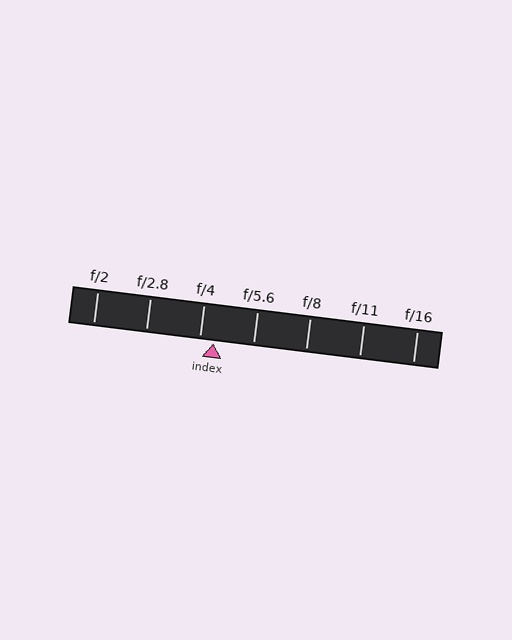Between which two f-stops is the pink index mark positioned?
The index mark is between f/4 and f/5.6.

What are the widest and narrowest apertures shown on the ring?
The widest aperture shown is f/2 and the narrowest is f/16.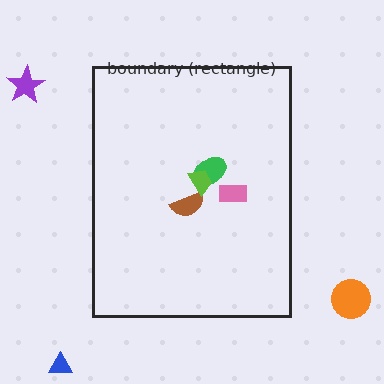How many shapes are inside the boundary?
4 inside, 3 outside.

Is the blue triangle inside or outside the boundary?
Outside.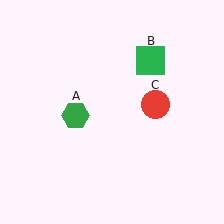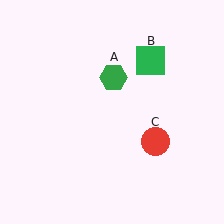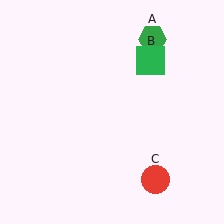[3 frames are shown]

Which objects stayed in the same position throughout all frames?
Green square (object B) remained stationary.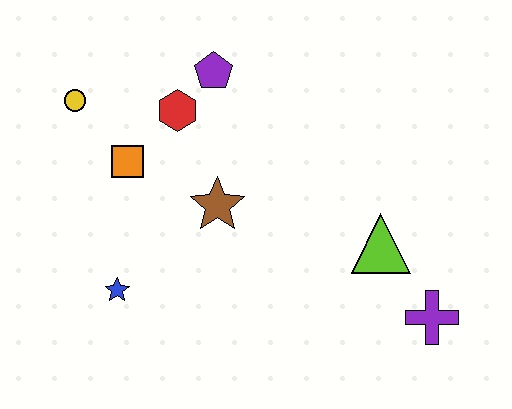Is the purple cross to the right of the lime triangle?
Yes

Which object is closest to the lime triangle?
The purple cross is closest to the lime triangle.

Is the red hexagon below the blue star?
No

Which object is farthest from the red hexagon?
The purple cross is farthest from the red hexagon.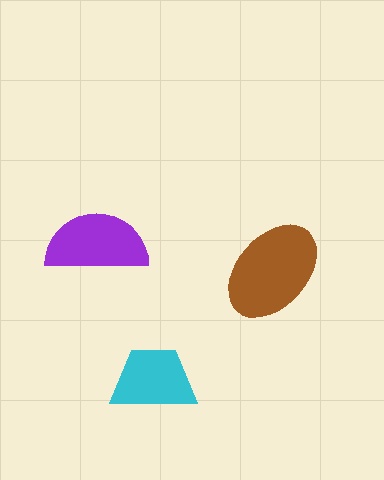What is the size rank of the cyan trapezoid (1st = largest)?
3rd.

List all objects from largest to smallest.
The brown ellipse, the purple semicircle, the cyan trapezoid.